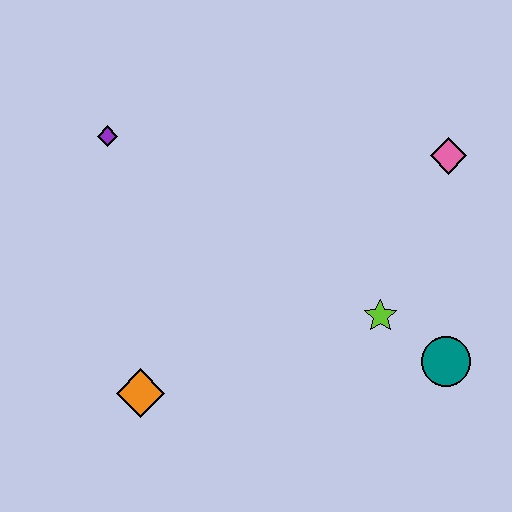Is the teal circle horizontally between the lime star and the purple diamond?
No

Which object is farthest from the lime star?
The purple diamond is farthest from the lime star.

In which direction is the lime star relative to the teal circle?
The lime star is to the left of the teal circle.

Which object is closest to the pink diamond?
The lime star is closest to the pink diamond.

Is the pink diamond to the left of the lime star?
No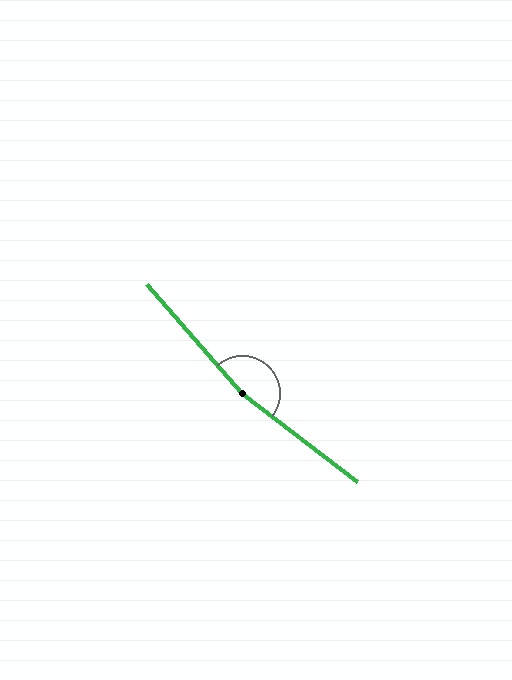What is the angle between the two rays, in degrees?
Approximately 169 degrees.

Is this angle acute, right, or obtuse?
It is obtuse.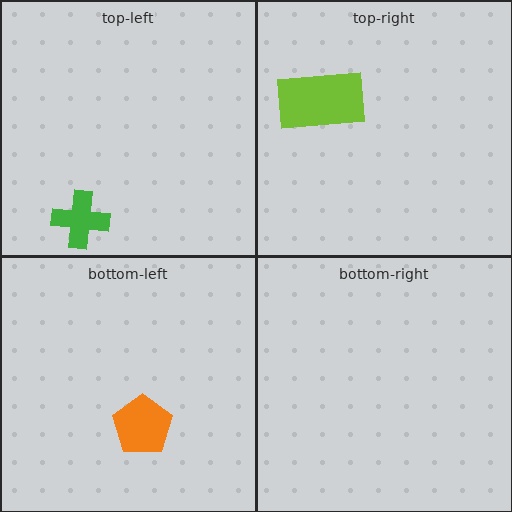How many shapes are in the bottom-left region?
1.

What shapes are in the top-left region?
The green cross.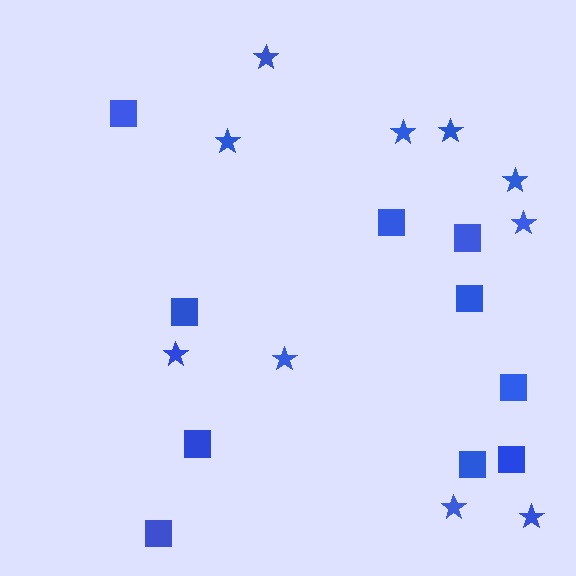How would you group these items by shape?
There are 2 groups: one group of stars (10) and one group of squares (10).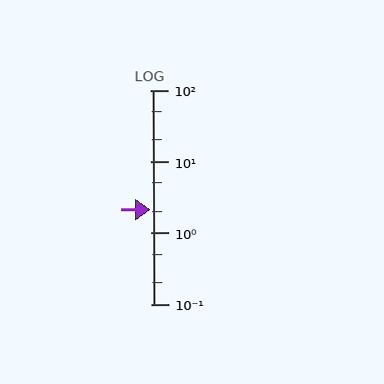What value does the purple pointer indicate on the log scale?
The pointer indicates approximately 2.1.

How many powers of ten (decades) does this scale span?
The scale spans 3 decades, from 0.1 to 100.